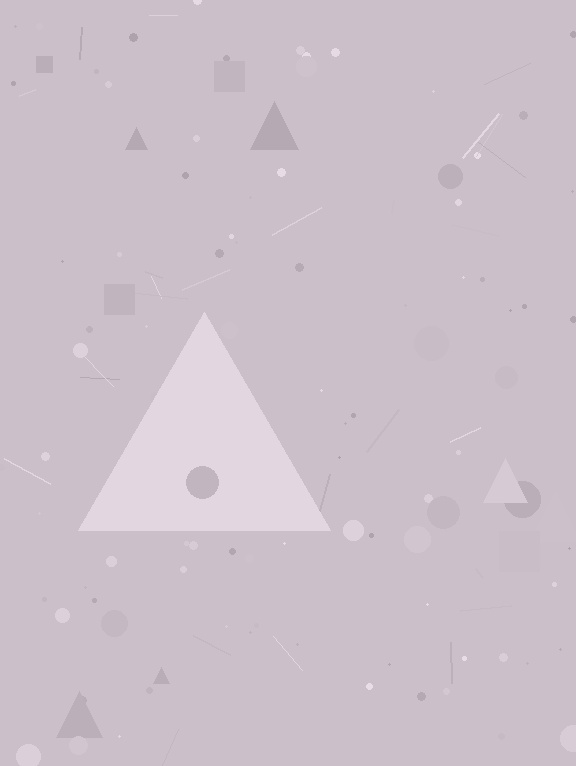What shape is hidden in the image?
A triangle is hidden in the image.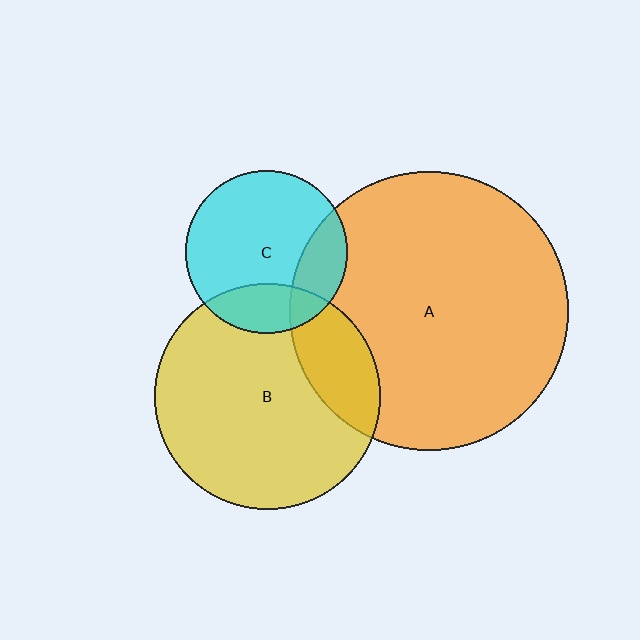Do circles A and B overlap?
Yes.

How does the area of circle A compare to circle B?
Approximately 1.5 times.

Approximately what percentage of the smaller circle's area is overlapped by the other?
Approximately 20%.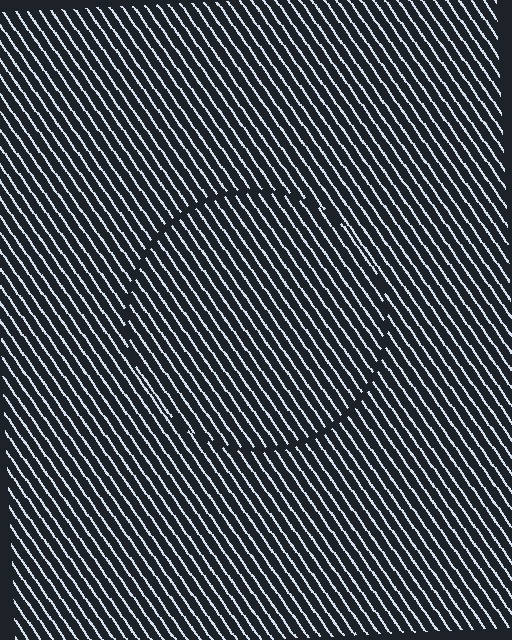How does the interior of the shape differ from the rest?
The interior of the shape contains the same grating, shifted by half a period — the contour is defined by the phase discontinuity where line-ends from the inner and outer gratings abut.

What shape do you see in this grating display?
An illusory circle. The interior of the shape contains the same grating, shifted by half a period — the contour is defined by the phase discontinuity where line-ends from the inner and outer gratings abut.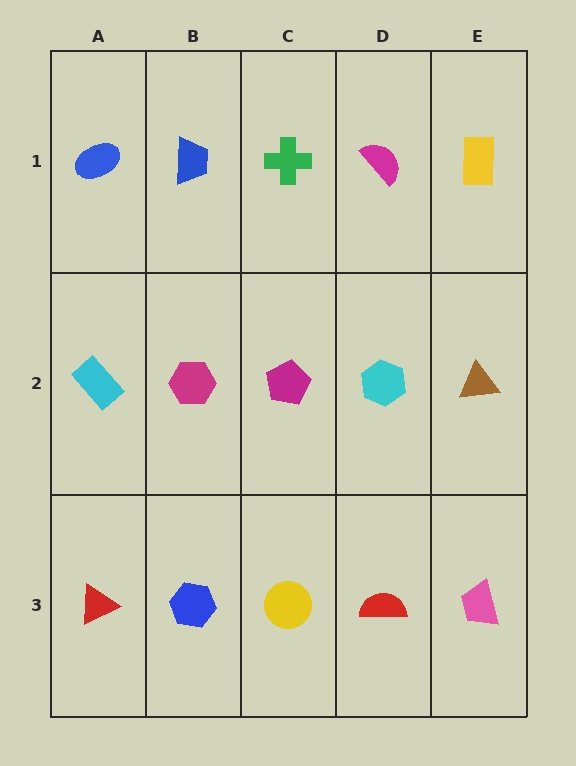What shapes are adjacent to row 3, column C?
A magenta pentagon (row 2, column C), a blue hexagon (row 3, column B), a red semicircle (row 3, column D).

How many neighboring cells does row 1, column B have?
3.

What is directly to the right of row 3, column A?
A blue hexagon.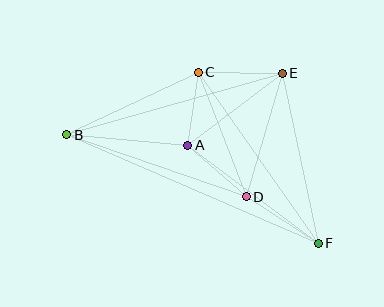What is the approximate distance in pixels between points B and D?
The distance between B and D is approximately 190 pixels.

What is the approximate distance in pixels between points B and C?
The distance between B and C is approximately 146 pixels.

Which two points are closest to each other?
Points A and C are closest to each other.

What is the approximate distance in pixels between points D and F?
The distance between D and F is approximately 86 pixels.